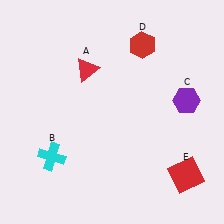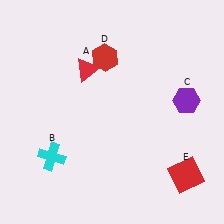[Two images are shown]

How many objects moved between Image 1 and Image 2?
1 object moved between the two images.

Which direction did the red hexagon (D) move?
The red hexagon (D) moved left.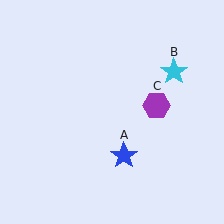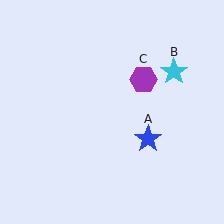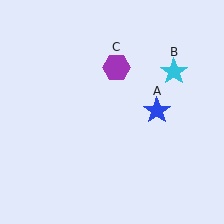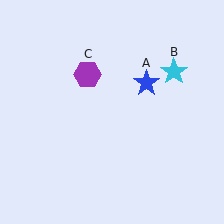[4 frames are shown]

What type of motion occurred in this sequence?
The blue star (object A), purple hexagon (object C) rotated counterclockwise around the center of the scene.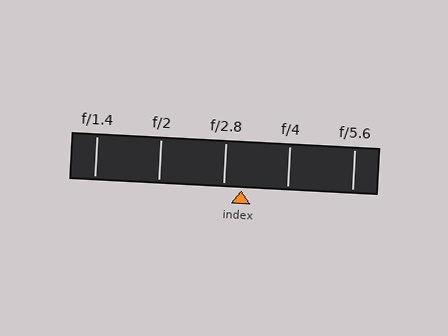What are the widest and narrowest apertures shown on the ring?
The widest aperture shown is f/1.4 and the narrowest is f/5.6.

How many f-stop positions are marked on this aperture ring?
There are 5 f-stop positions marked.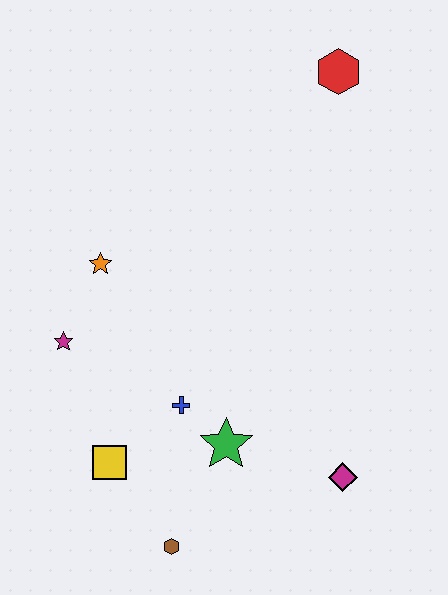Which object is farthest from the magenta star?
The red hexagon is farthest from the magenta star.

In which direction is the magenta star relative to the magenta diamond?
The magenta star is to the left of the magenta diamond.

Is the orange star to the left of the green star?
Yes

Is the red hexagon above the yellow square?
Yes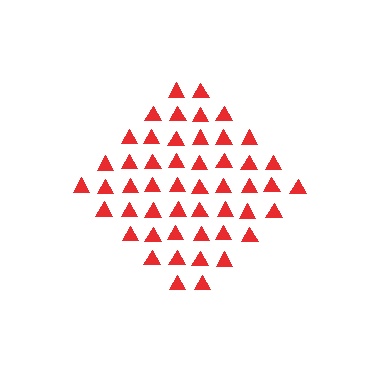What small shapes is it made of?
It is made of small triangles.